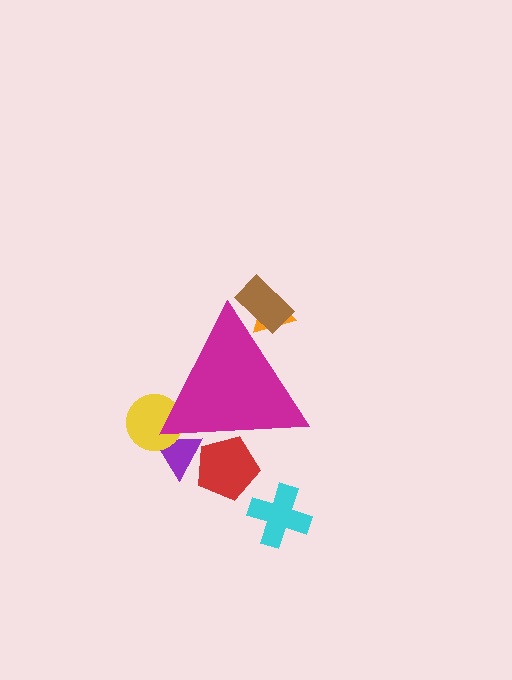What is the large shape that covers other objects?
A magenta triangle.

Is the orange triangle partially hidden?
Yes, the orange triangle is partially hidden behind the magenta triangle.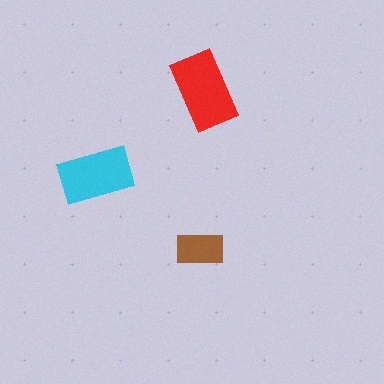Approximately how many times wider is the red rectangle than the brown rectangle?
About 1.5 times wider.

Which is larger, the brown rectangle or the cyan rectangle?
The cyan one.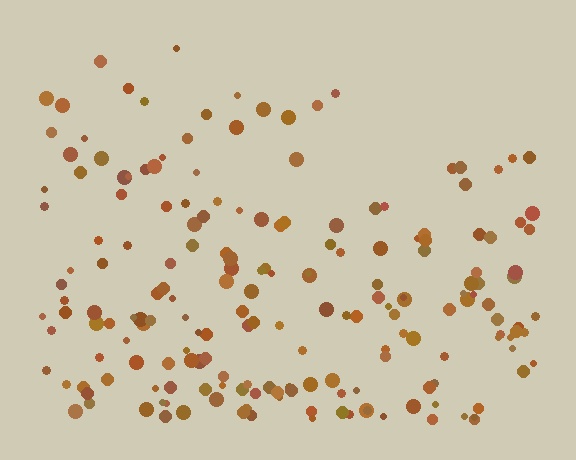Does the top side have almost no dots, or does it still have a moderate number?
Still a moderate number, just noticeably fewer than the bottom.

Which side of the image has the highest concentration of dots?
The bottom.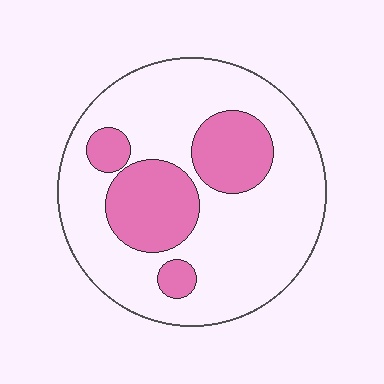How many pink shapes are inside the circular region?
4.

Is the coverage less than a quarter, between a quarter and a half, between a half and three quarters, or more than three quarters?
Between a quarter and a half.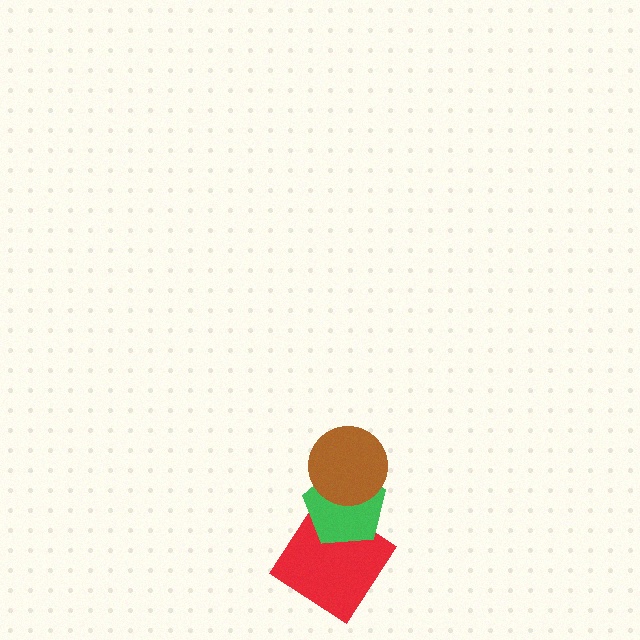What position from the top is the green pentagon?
The green pentagon is 2nd from the top.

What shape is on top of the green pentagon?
The brown circle is on top of the green pentagon.